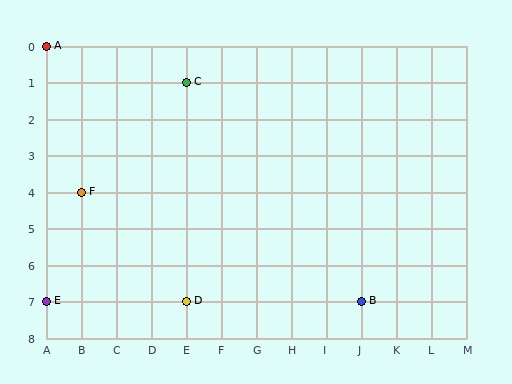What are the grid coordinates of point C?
Point C is at grid coordinates (E, 1).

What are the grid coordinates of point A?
Point A is at grid coordinates (A, 0).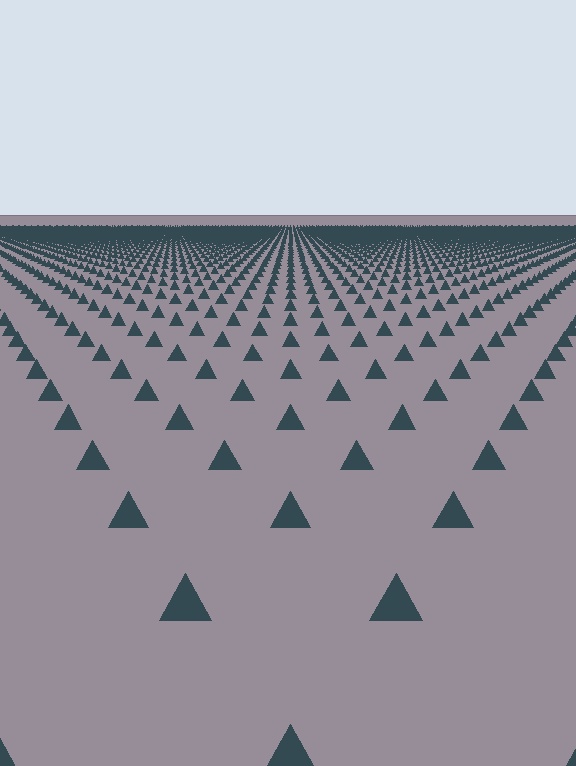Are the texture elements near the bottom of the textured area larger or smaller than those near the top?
Larger. Near the bottom, elements are closer to the viewer and appear at a bigger on-screen size.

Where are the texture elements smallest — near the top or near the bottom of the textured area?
Near the top.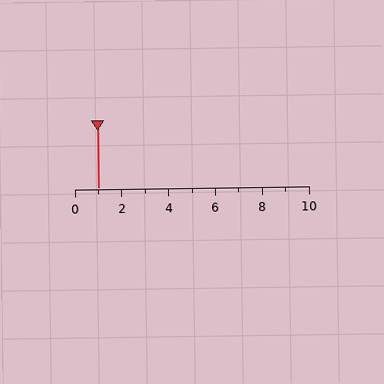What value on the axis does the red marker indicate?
The marker indicates approximately 1.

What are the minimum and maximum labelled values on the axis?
The axis runs from 0 to 10.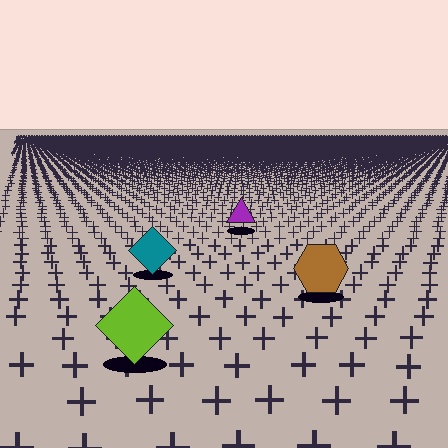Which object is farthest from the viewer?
The purple triangle is farthest from the viewer. It appears smaller and the ground texture around it is denser.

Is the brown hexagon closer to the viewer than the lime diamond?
No. The lime diamond is closer — you can tell from the texture gradient: the ground texture is coarser near it.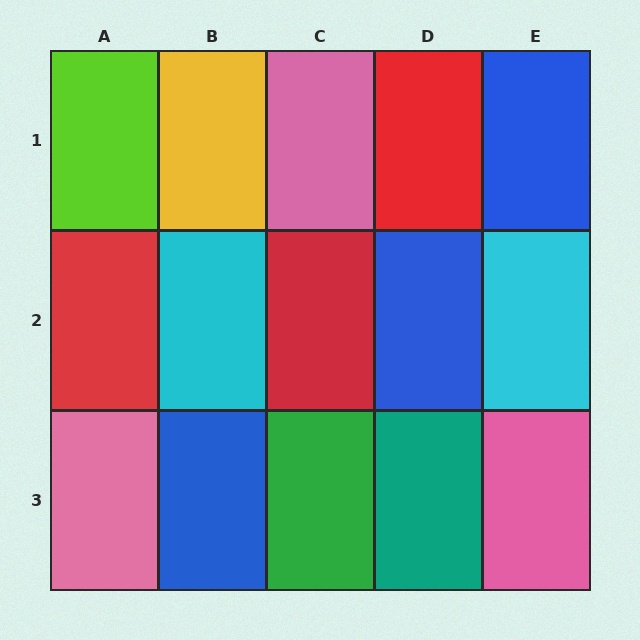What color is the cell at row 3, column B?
Blue.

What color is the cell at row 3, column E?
Pink.